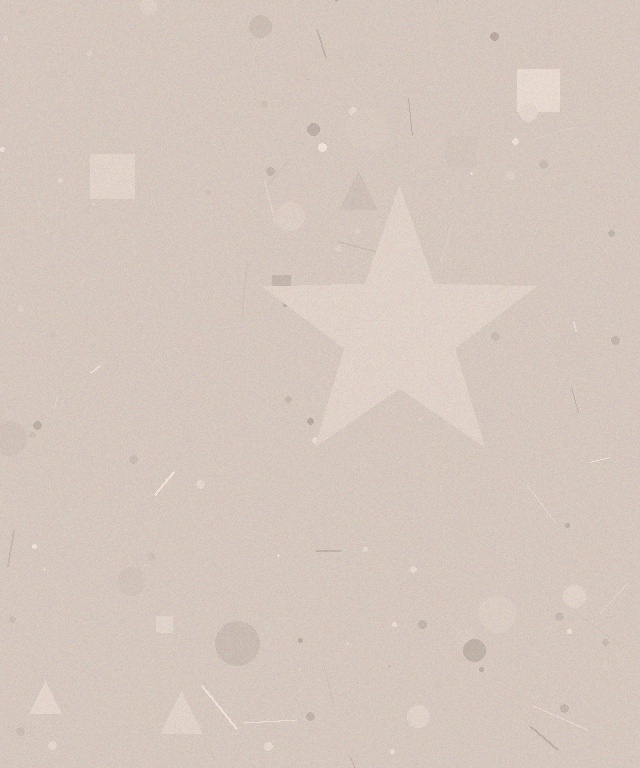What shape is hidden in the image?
A star is hidden in the image.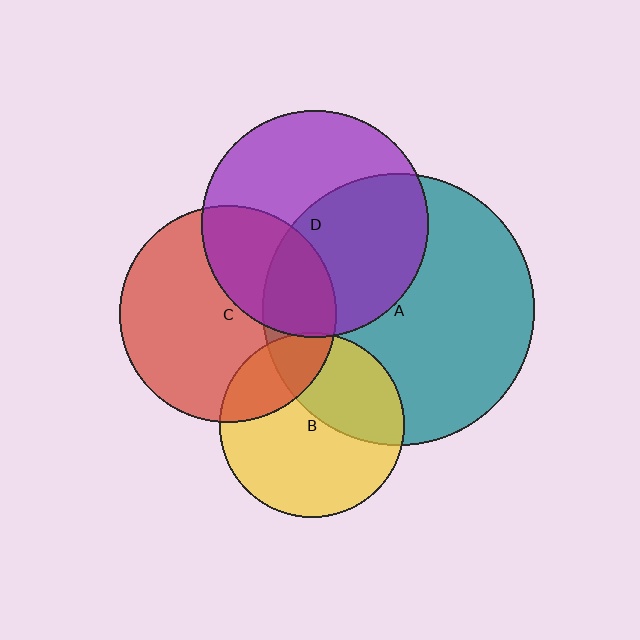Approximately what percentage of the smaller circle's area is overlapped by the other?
Approximately 25%.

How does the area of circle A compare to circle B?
Approximately 2.2 times.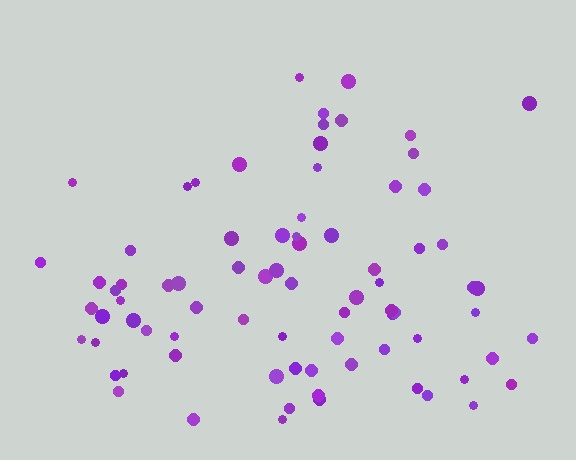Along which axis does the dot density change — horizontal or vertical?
Vertical.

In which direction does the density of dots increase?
From top to bottom, with the bottom side densest.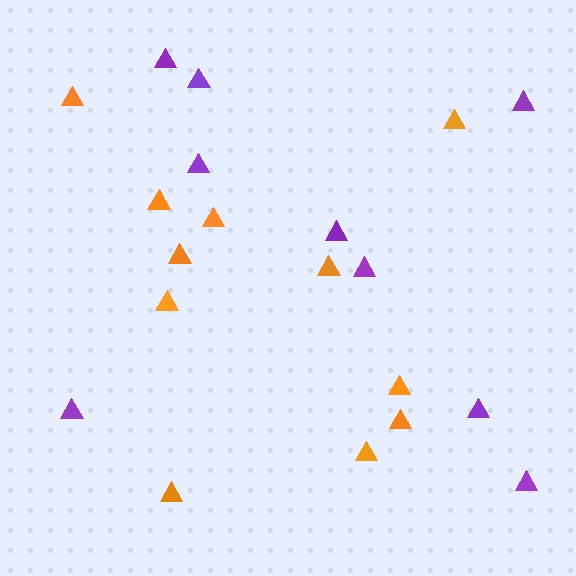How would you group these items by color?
There are 2 groups: one group of purple triangles (9) and one group of orange triangles (11).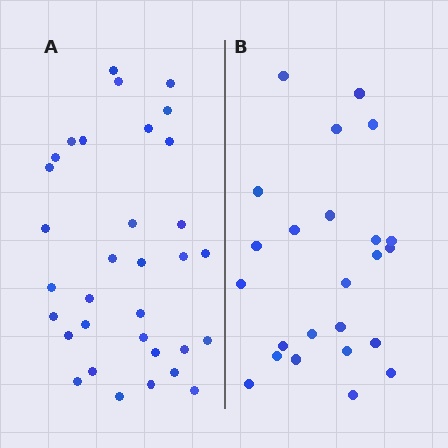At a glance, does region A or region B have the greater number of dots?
Region A (the left region) has more dots.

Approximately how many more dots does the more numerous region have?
Region A has roughly 8 or so more dots than region B.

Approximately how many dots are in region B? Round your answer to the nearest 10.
About 20 dots. (The exact count is 24, which rounds to 20.)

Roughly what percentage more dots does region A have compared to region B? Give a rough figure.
About 40% more.